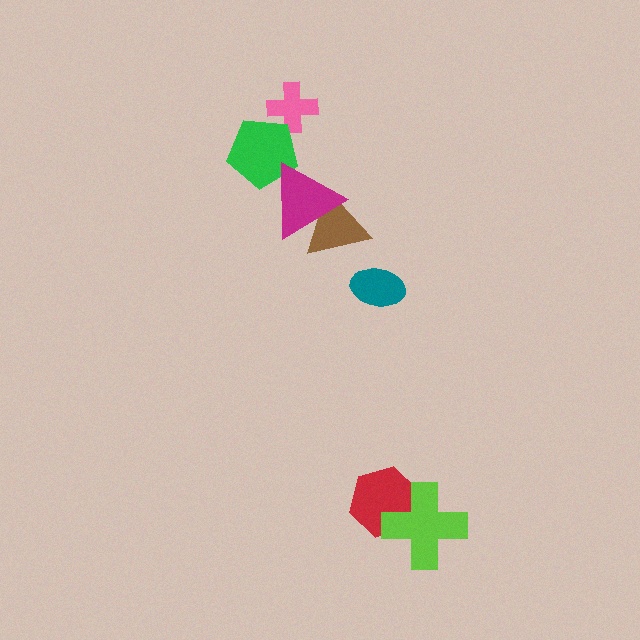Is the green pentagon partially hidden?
Yes, it is partially covered by another shape.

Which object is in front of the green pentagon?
The magenta triangle is in front of the green pentagon.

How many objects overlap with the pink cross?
1 object overlaps with the pink cross.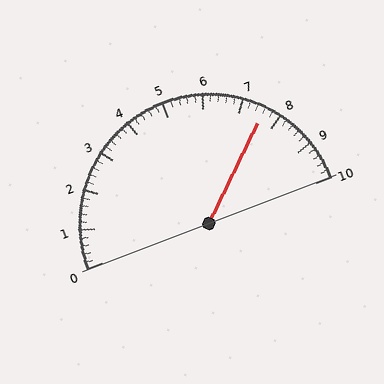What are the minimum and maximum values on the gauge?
The gauge ranges from 0 to 10.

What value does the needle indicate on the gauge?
The needle indicates approximately 7.6.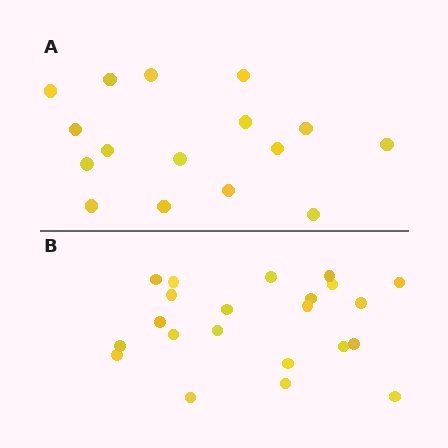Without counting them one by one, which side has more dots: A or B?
Region B (the bottom region) has more dots.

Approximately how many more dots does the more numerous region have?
Region B has about 6 more dots than region A.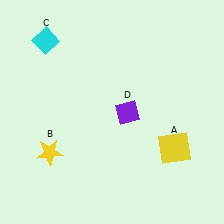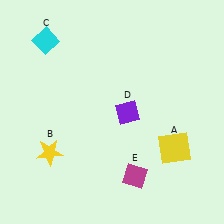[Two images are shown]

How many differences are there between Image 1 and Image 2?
There is 1 difference between the two images.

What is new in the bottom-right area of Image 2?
A magenta diamond (E) was added in the bottom-right area of Image 2.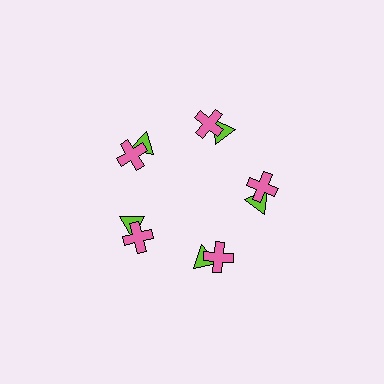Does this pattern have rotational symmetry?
Yes, this pattern has 5-fold rotational symmetry. It looks the same after rotating 72 degrees around the center.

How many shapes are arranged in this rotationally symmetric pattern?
There are 10 shapes, arranged in 5 groups of 2.